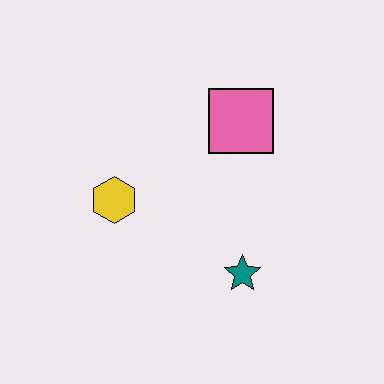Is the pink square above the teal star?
Yes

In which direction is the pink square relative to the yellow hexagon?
The pink square is to the right of the yellow hexagon.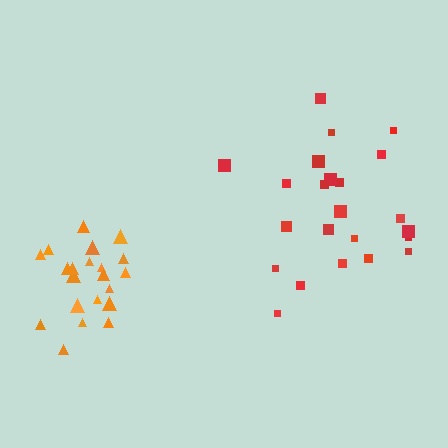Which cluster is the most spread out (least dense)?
Red.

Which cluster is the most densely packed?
Orange.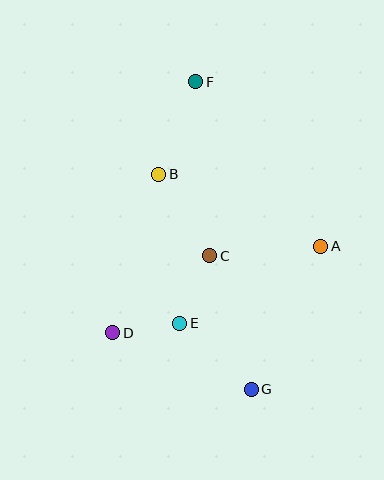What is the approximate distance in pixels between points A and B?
The distance between A and B is approximately 177 pixels.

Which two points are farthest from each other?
Points F and G are farthest from each other.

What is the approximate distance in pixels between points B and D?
The distance between B and D is approximately 165 pixels.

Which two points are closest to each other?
Points D and E are closest to each other.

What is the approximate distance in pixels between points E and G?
The distance between E and G is approximately 97 pixels.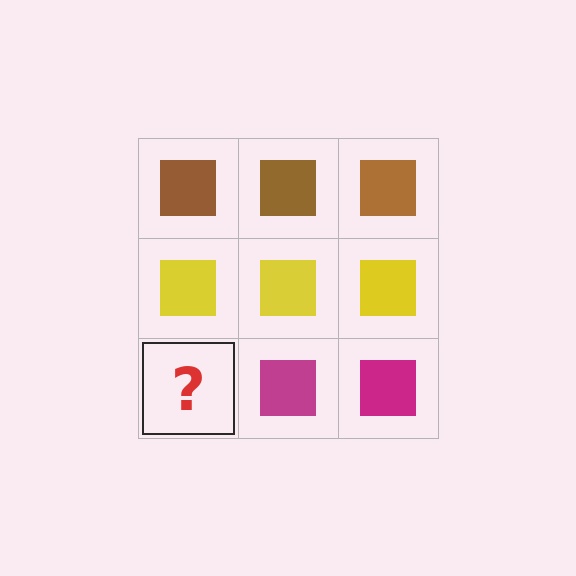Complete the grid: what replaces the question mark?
The question mark should be replaced with a magenta square.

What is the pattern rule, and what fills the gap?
The rule is that each row has a consistent color. The gap should be filled with a magenta square.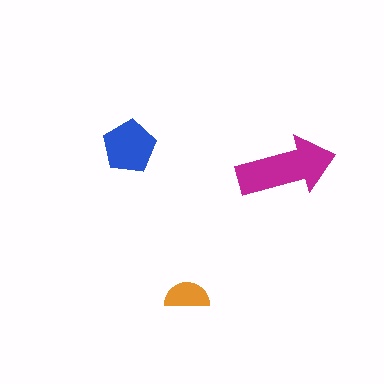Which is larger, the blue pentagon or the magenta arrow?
The magenta arrow.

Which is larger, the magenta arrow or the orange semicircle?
The magenta arrow.